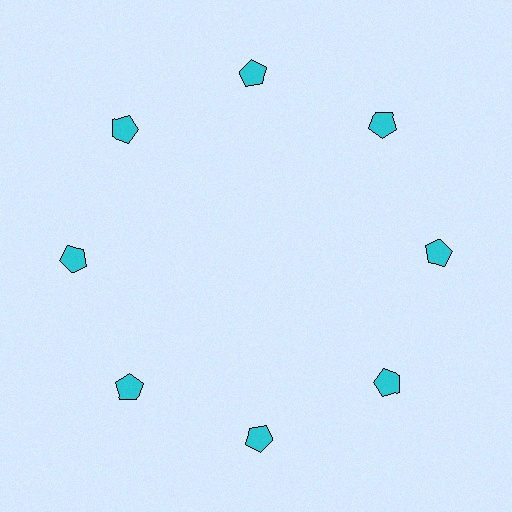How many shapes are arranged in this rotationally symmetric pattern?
There are 8 shapes, arranged in 8 groups of 1.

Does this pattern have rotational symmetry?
Yes, this pattern has 8-fold rotational symmetry. It looks the same after rotating 45 degrees around the center.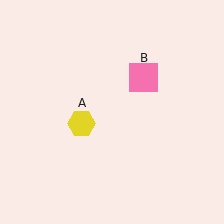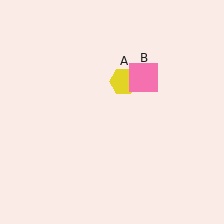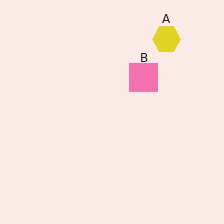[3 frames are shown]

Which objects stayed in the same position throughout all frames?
Pink square (object B) remained stationary.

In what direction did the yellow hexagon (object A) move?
The yellow hexagon (object A) moved up and to the right.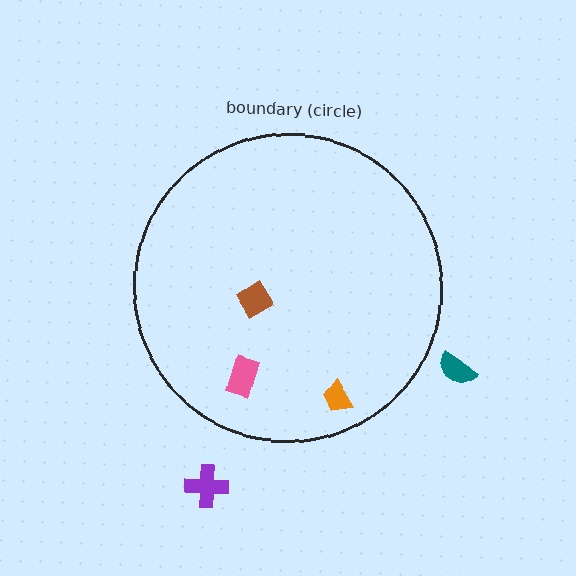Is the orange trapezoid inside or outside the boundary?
Inside.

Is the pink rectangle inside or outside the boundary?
Inside.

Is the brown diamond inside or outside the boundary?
Inside.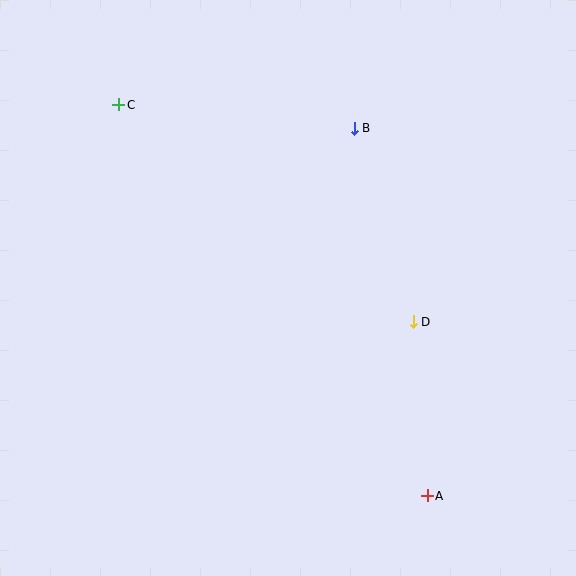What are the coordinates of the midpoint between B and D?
The midpoint between B and D is at (384, 225).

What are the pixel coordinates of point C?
Point C is at (119, 105).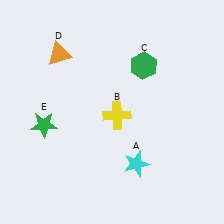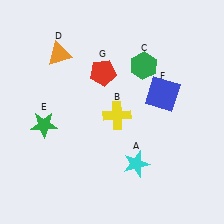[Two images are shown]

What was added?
A blue square (F), a red pentagon (G) were added in Image 2.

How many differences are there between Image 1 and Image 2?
There are 2 differences between the two images.